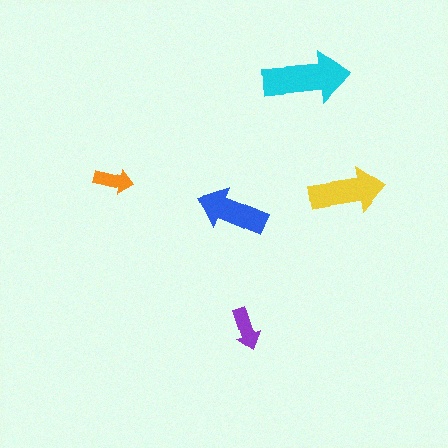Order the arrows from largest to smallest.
the cyan one, the yellow one, the blue one, the purple one, the orange one.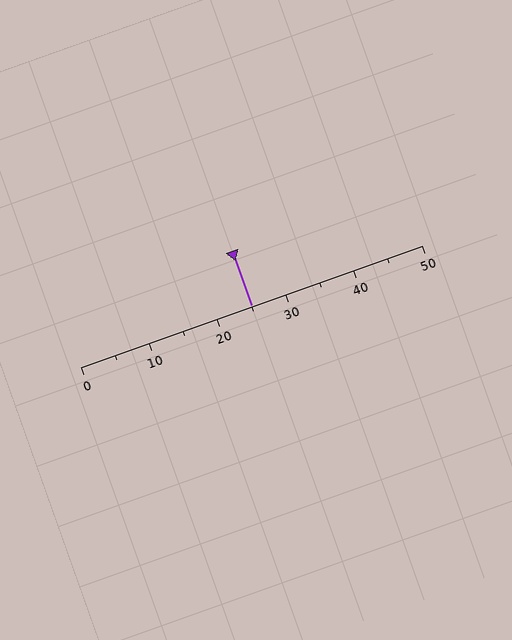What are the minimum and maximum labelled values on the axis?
The axis runs from 0 to 50.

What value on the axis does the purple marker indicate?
The marker indicates approximately 25.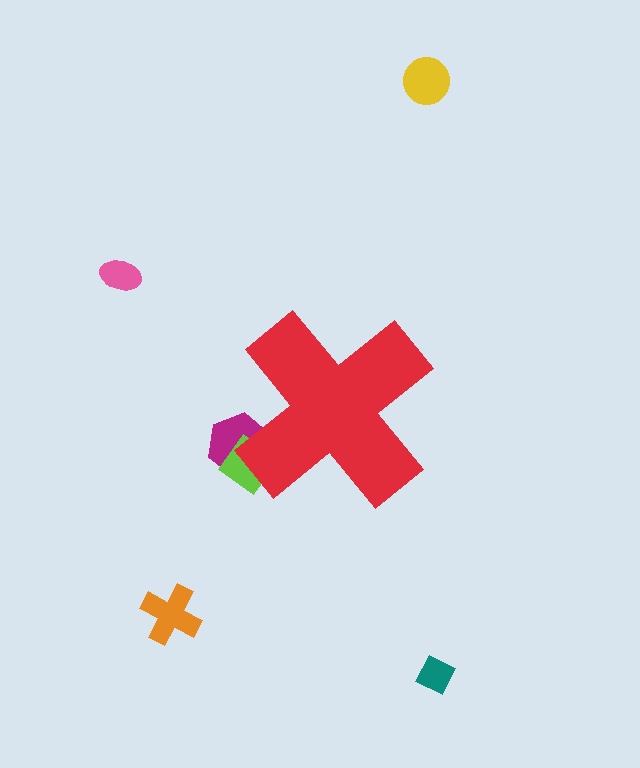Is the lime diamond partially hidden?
Yes, the lime diamond is partially hidden behind the red cross.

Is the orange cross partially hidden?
No, the orange cross is fully visible.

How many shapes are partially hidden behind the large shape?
2 shapes are partially hidden.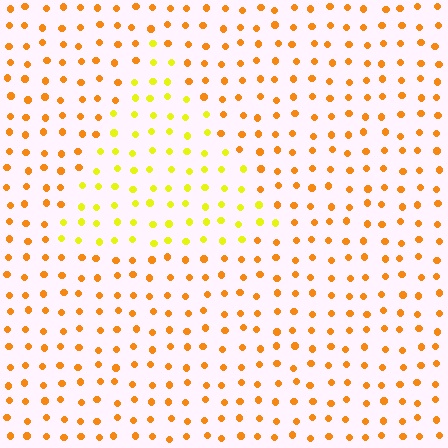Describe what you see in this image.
The image is filled with small orange elements in a uniform arrangement. A triangle-shaped region is visible where the elements are tinted to a slightly different hue, forming a subtle color boundary.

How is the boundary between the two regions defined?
The boundary is defined purely by a slight shift in hue (about 33 degrees). Spacing, size, and orientation are identical on both sides.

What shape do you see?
I see a triangle.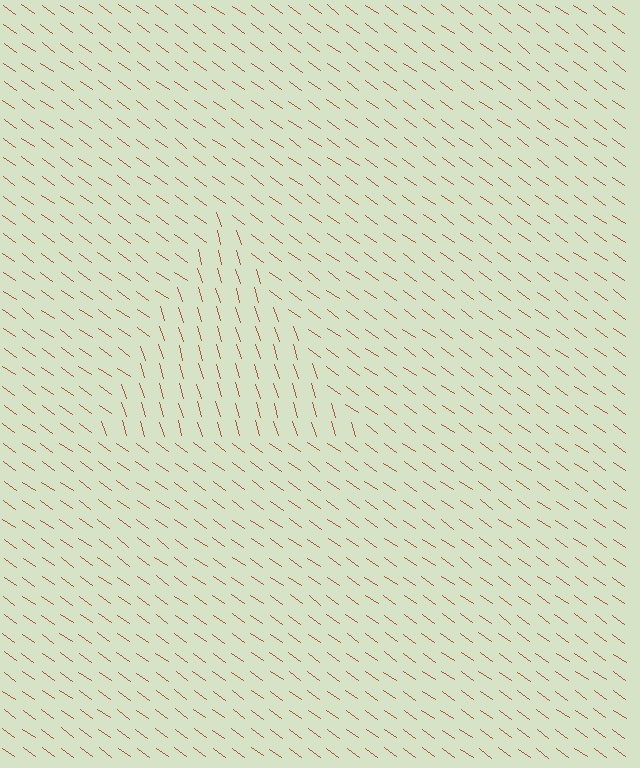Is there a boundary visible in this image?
Yes, there is a texture boundary formed by a change in line orientation.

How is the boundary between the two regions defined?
The boundary is defined purely by a change in line orientation (approximately 38 degrees difference). All lines are the same color and thickness.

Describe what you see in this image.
The image is filled with small brown line segments. A triangle region in the image has lines oriented differently from the surrounding lines, creating a visible texture boundary.